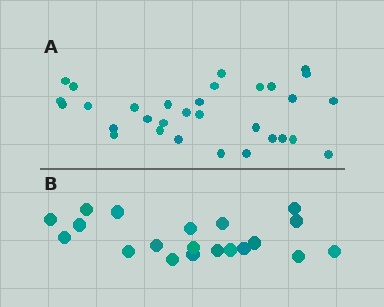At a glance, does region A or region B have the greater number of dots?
Region A (the top region) has more dots.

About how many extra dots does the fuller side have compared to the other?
Region A has roughly 12 or so more dots than region B.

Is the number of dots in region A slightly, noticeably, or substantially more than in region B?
Region A has substantially more. The ratio is roughly 1.6 to 1.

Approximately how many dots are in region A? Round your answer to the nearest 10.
About 30 dots. (The exact count is 31, which rounds to 30.)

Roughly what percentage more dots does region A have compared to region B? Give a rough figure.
About 55% more.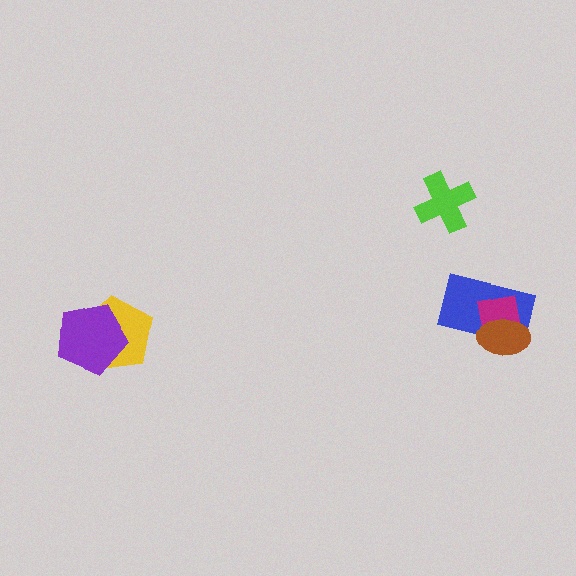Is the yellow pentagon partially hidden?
Yes, it is partially covered by another shape.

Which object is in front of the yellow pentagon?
The purple pentagon is in front of the yellow pentagon.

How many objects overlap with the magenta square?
2 objects overlap with the magenta square.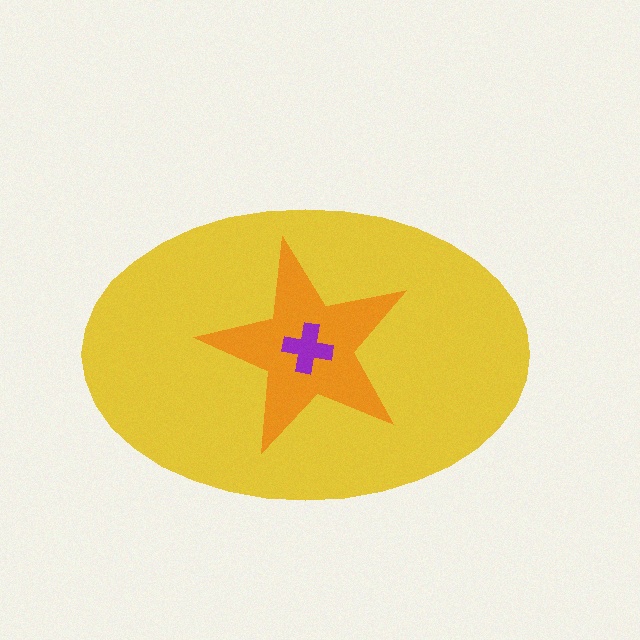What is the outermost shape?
The yellow ellipse.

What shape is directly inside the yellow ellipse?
The orange star.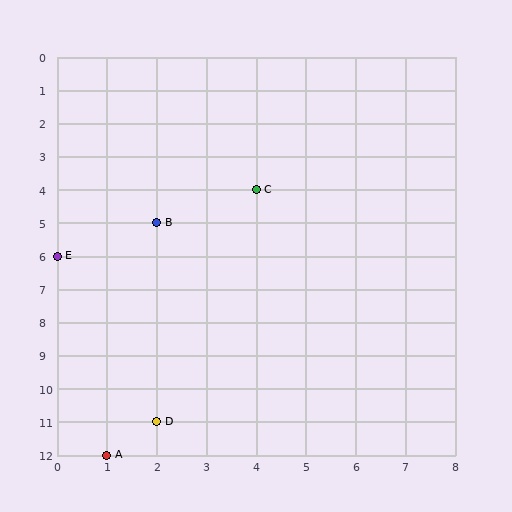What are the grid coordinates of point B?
Point B is at grid coordinates (2, 5).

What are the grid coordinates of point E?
Point E is at grid coordinates (0, 6).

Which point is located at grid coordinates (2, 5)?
Point B is at (2, 5).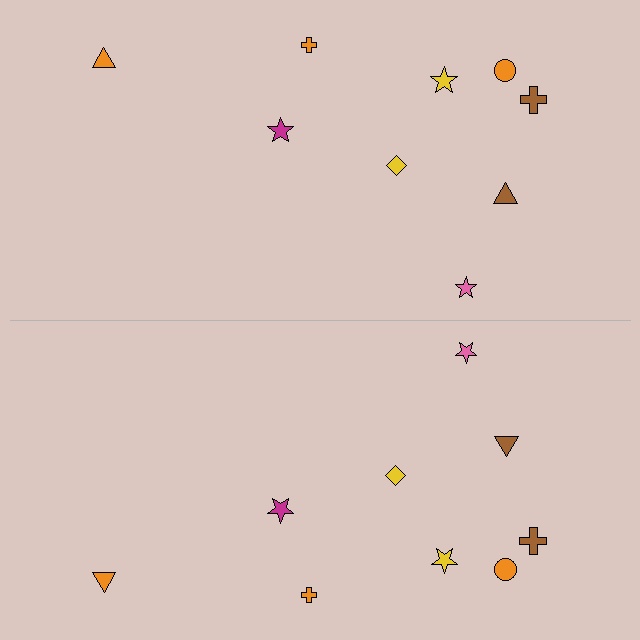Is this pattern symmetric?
Yes, this pattern has bilateral (reflection) symmetry.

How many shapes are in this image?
There are 18 shapes in this image.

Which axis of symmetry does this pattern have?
The pattern has a horizontal axis of symmetry running through the center of the image.